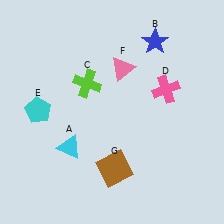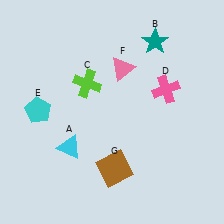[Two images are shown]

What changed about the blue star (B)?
In Image 1, B is blue. In Image 2, it changed to teal.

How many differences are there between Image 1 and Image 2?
There is 1 difference between the two images.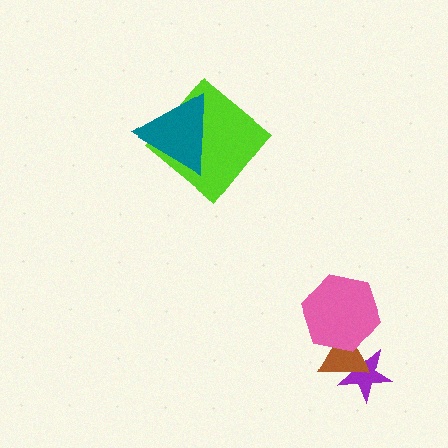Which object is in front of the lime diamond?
The teal triangle is in front of the lime diamond.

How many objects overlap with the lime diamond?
1 object overlaps with the lime diamond.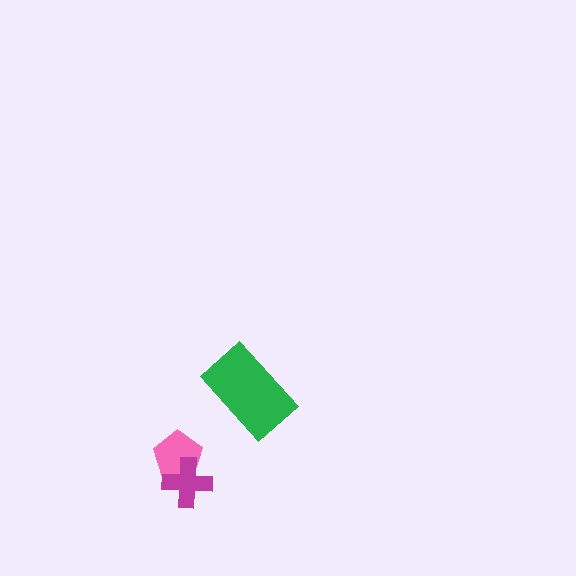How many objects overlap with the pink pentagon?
1 object overlaps with the pink pentagon.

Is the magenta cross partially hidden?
No, no other shape covers it.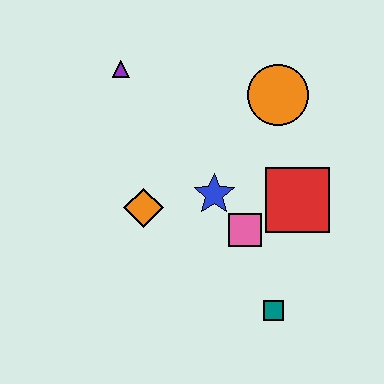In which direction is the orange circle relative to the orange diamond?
The orange circle is to the right of the orange diamond.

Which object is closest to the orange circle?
The red square is closest to the orange circle.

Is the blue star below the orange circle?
Yes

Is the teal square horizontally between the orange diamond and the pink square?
No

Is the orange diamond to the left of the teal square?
Yes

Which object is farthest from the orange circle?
The teal square is farthest from the orange circle.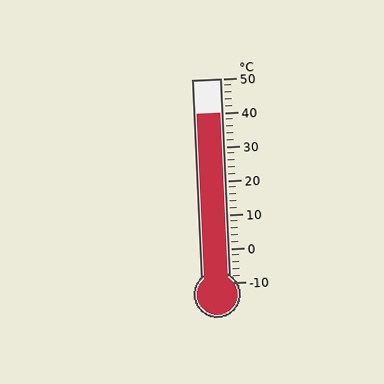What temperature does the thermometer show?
The thermometer shows approximately 40°C.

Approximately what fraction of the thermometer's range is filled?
The thermometer is filled to approximately 85% of its range.